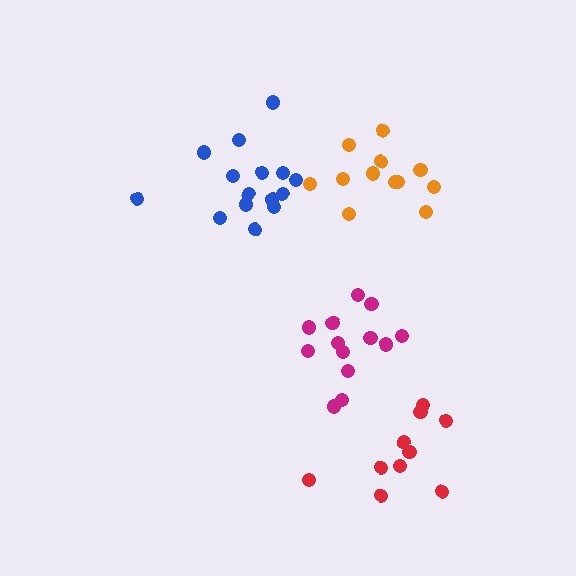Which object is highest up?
The orange cluster is topmost.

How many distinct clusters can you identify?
There are 4 distinct clusters.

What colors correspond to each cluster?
The clusters are colored: blue, red, magenta, orange.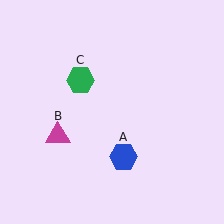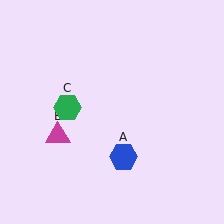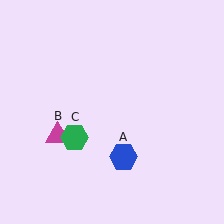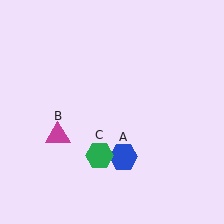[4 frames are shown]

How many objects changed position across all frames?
1 object changed position: green hexagon (object C).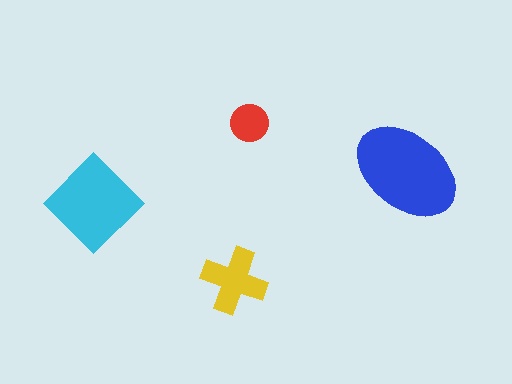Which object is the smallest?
The red circle.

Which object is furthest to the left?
The cyan diamond is leftmost.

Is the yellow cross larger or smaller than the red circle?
Larger.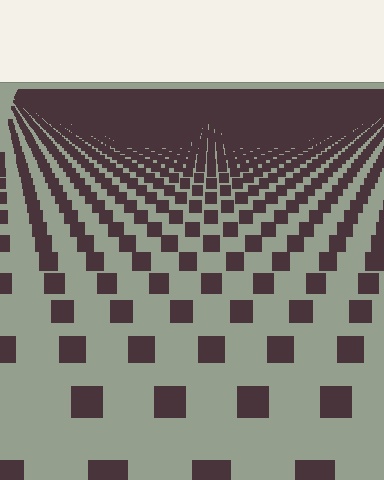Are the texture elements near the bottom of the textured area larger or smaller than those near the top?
Larger. Near the bottom, elements are closer to the viewer and appear at a bigger on-screen size.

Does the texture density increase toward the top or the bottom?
Density increases toward the top.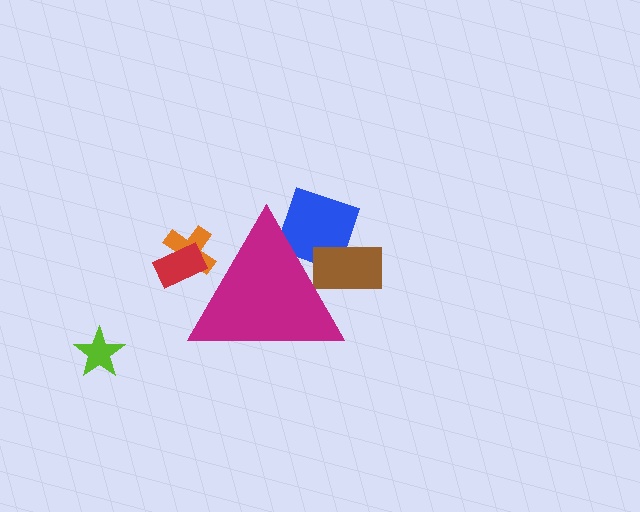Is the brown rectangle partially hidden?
Yes, the brown rectangle is partially hidden behind the magenta triangle.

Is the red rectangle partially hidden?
Yes, the red rectangle is partially hidden behind the magenta triangle.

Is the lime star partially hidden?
No, the lime star is fully visible.